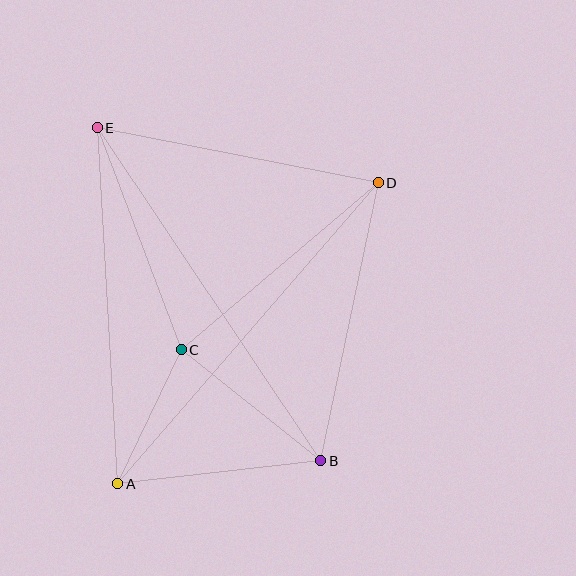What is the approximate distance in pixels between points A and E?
The distance between A and E is approximately 357 pixels.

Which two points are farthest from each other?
Points B and E are farthest from each other.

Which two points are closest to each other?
Points A and C are closest to each other.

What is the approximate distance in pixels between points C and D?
The distance between C and D is approximately 258 pixels.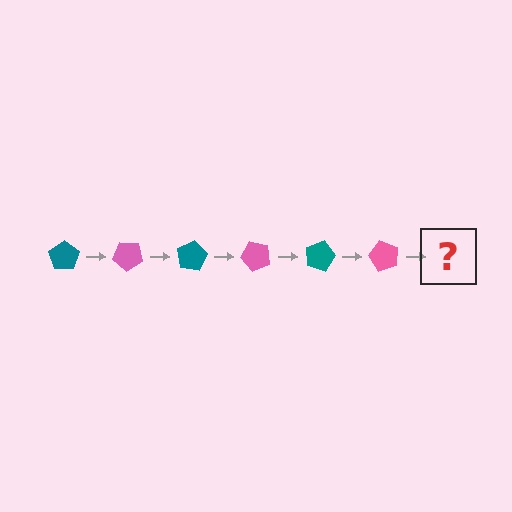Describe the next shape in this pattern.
It should be a teal pentagon, rotated 240 degrees from the start.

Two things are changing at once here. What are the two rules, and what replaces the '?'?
The two rules are that it rotates 40 degrees each step and the color cycles through teal and pink. The '?' should be a teal pentagon, rotated 240 degrees from the start.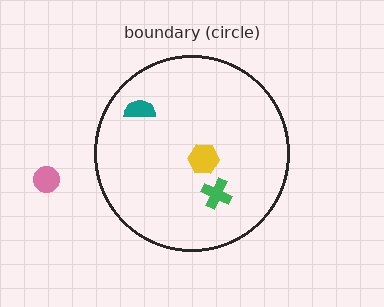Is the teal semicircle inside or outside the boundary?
Inside.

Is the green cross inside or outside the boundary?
Inside.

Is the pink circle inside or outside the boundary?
Outside.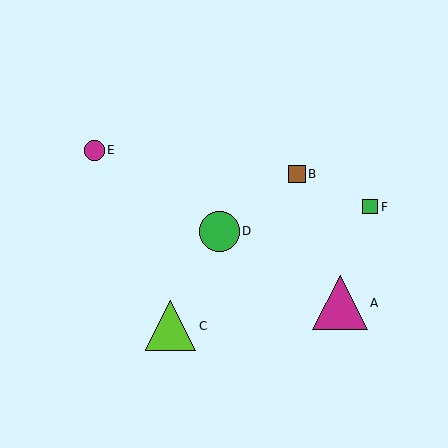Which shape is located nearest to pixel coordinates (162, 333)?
The lime triangle (labeled C) at (171, 326) is nearest to that location.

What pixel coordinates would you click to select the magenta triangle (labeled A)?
Click at (340, 303) to select the magenta triangle A.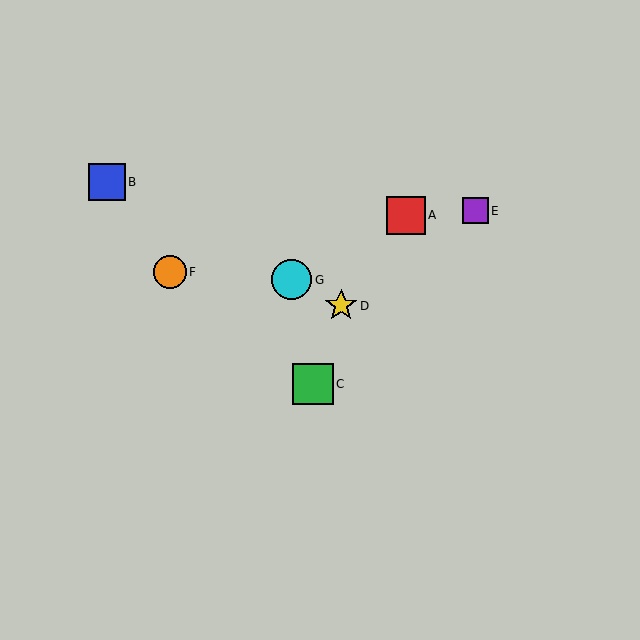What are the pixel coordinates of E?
Object E is at (476, 211).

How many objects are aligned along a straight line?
3 objects (B, D, G) are aligned along a straight line.